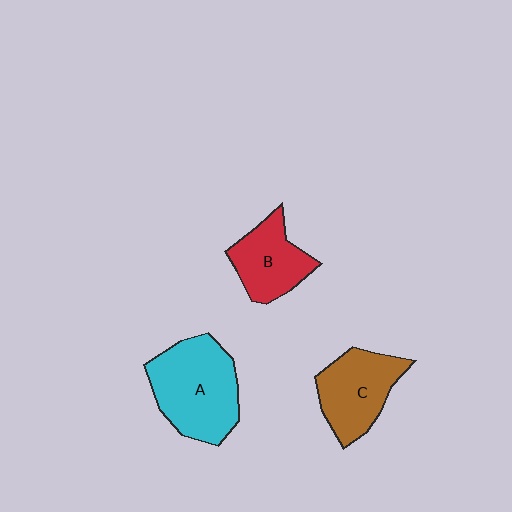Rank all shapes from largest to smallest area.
From largest to smallest: A (cyan), C (brown), B (red).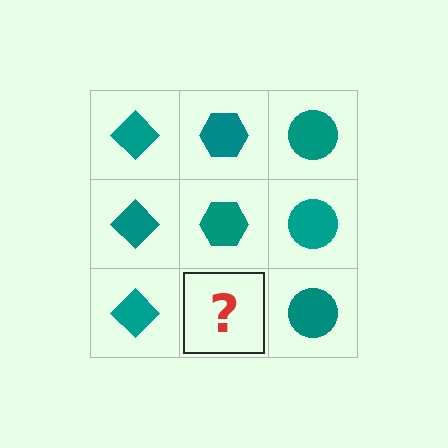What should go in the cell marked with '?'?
The missing cell should contain a teal hexagon.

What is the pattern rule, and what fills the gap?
The rule is that each column has a consistent shape. The gap should be filled with a teal hexagon.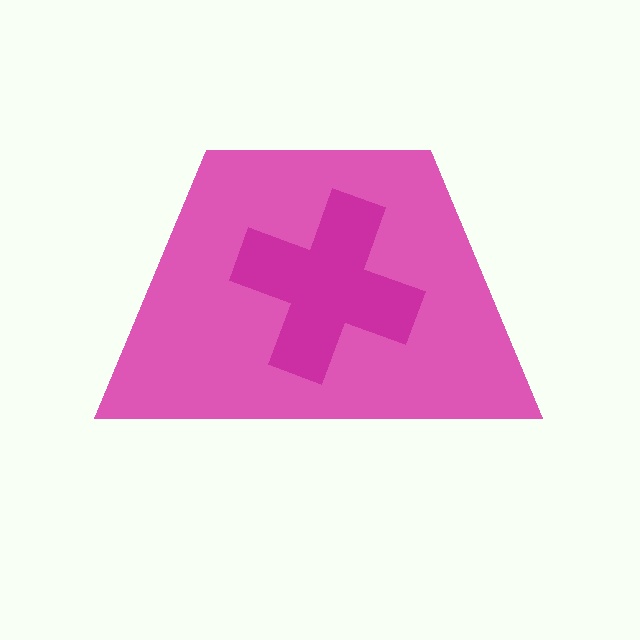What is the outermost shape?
The pink trapezoid.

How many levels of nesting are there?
2.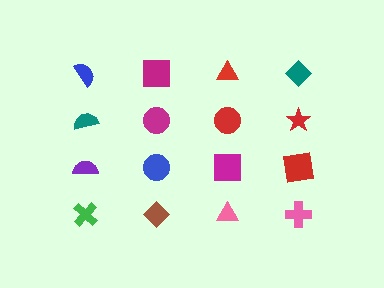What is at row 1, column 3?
A red triangle.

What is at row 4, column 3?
A pink triangle.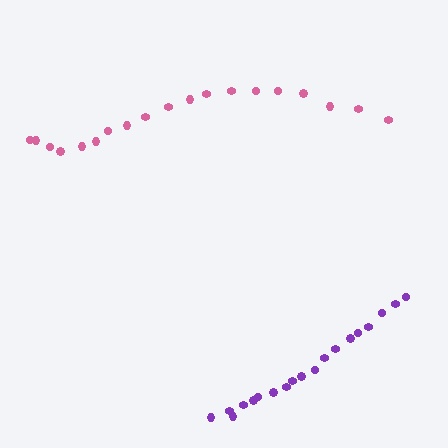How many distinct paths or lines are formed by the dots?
There are 2 distinct paths.